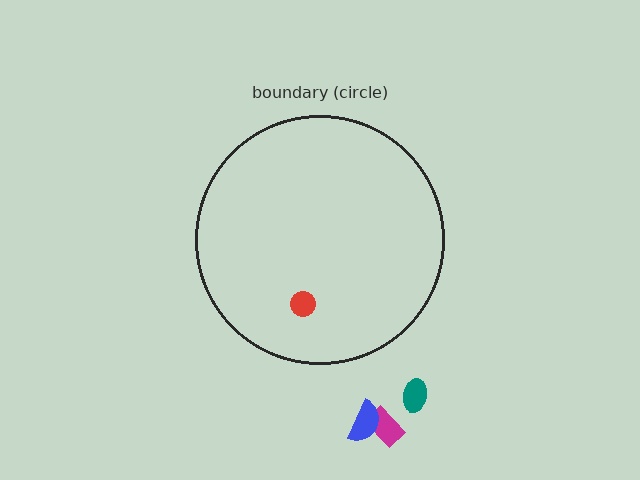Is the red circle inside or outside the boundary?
Inside.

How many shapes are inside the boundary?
1 inside, 3 outside.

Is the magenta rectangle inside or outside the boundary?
Outside.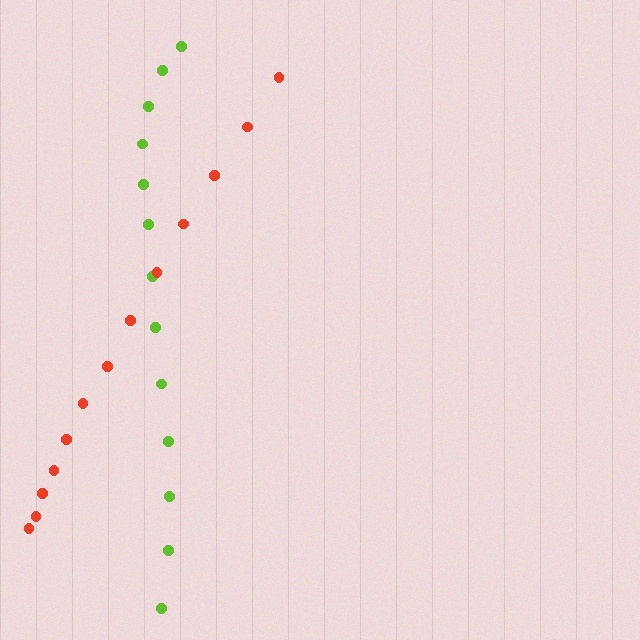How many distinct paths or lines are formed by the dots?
There are 2 distinct paths.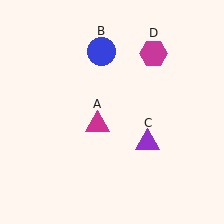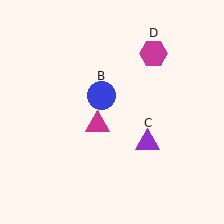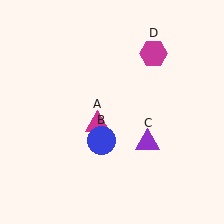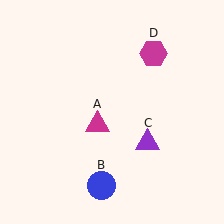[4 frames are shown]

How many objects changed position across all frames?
1 object changed position: blue circle (object B).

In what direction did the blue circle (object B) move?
The blue circle (object B) moved down.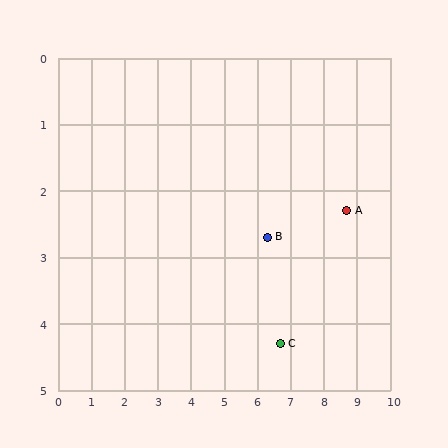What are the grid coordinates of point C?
Point C is at approximately (6.7, 4.3).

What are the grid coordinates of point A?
Point A is at approximately (8.7, 2.3).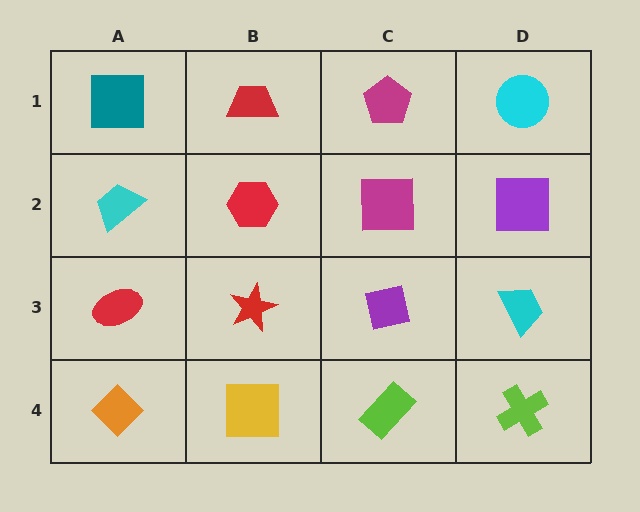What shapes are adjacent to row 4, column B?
A red star (row 3, column B), an orange diamond (row 4, column A), a lime rectangle (row 4, column C).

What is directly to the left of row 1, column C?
A red trapezoid.